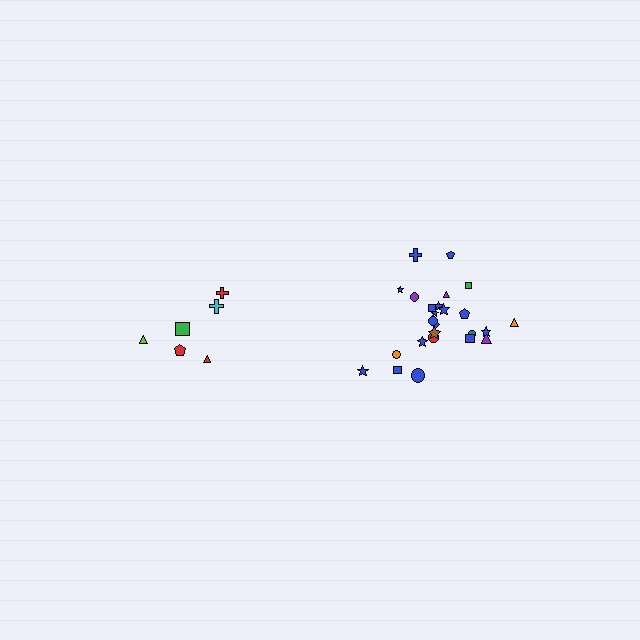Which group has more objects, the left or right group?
The right group.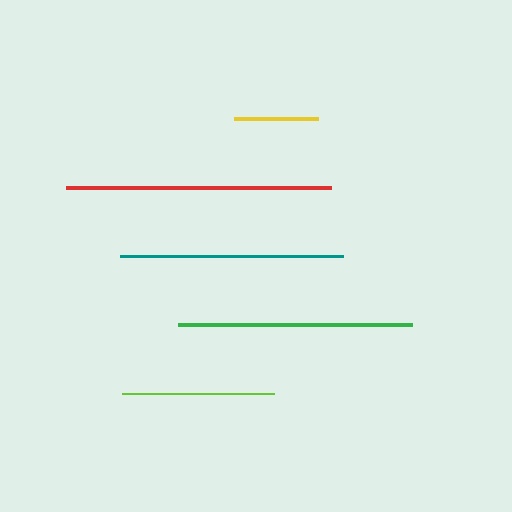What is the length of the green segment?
The green segment is approximately 234 pixels long.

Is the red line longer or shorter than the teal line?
The red line is longer than the teal line.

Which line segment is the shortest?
The yellow line is the shortest at approximately 84 pixels.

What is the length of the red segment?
The red segment is approximately 264 pixels long.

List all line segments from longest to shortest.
From longest to shortest: red, green, teal, lime, yellow.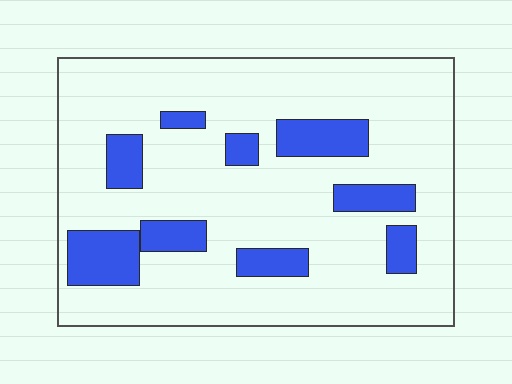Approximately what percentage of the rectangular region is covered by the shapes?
Approximately 20%.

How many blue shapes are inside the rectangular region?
9.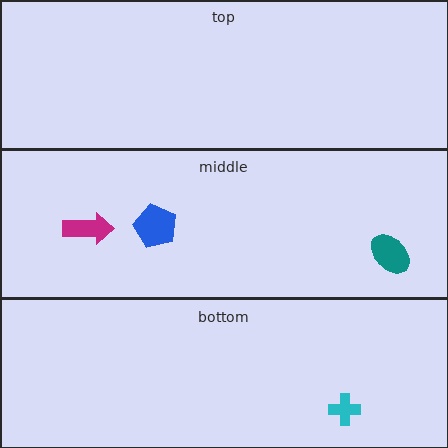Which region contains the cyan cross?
The bottom region.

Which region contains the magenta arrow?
The middle region.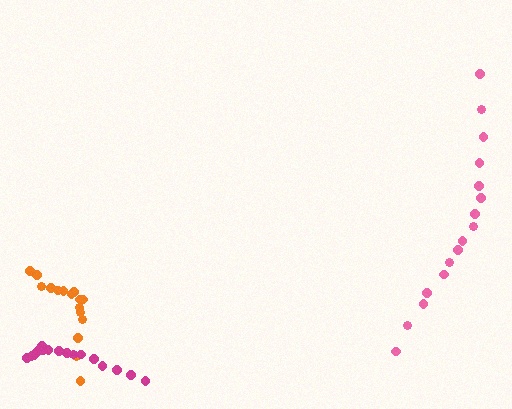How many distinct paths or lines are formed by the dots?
There are 3 distinct paths.